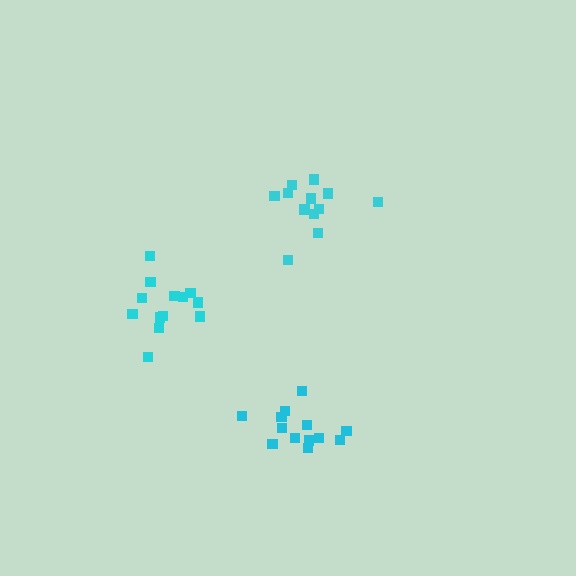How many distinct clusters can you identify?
There are 3 distinct clusters.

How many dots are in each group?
Group 1: 12 dots, Group 2: 13 dots, Group 3: 13 dots (38 total).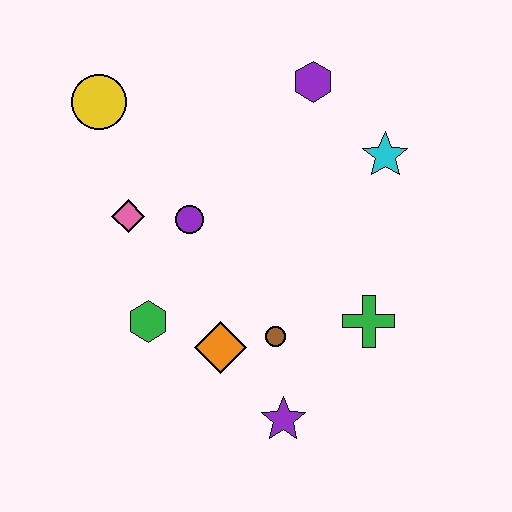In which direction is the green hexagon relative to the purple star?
The green hexagon is to the left of the purple star.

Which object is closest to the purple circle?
The pink diamond is closest to the purple circle.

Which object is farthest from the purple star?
The yellow circle is farthest from the purple star.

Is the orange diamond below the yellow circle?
Yes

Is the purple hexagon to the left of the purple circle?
No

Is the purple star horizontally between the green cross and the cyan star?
No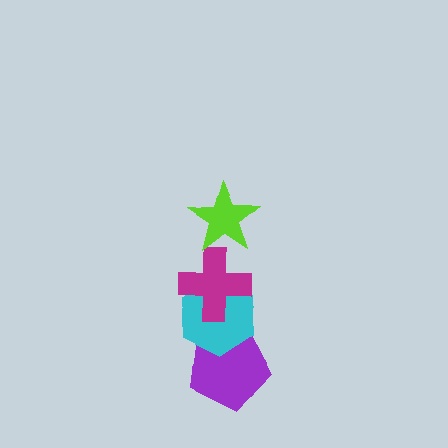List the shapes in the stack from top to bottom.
From top to bottom: the lime star, the magenta cross, the cyan hexagon, the purple pentagon.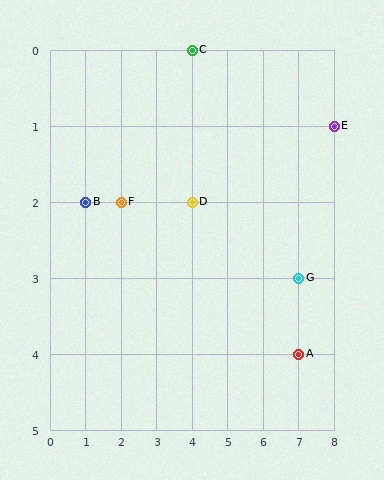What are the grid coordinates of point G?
Point G is at grid coordinates (7, 3).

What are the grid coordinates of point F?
Point F is at grid coordinates (2, 2).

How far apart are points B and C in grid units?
Points B and C are 3 columns and 2 rows apart (about 3.6 grid units diagonally).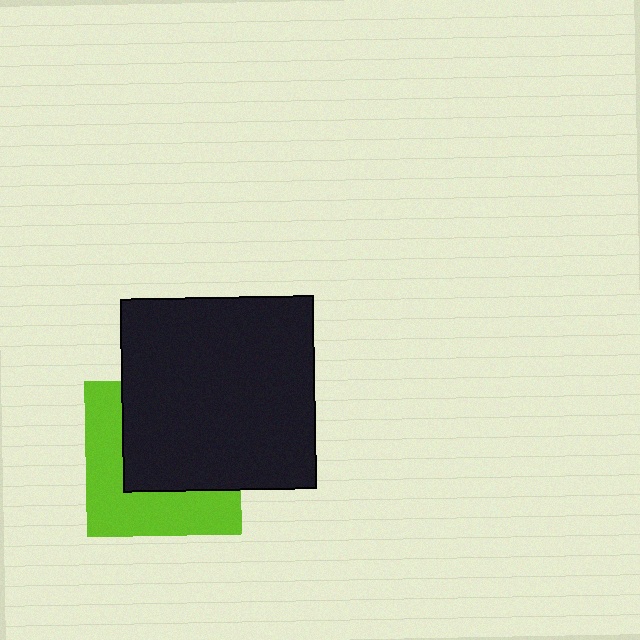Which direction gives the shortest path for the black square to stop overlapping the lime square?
Moving toward the upper-right gives the shortest separation.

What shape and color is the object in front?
The object in front is a black square.